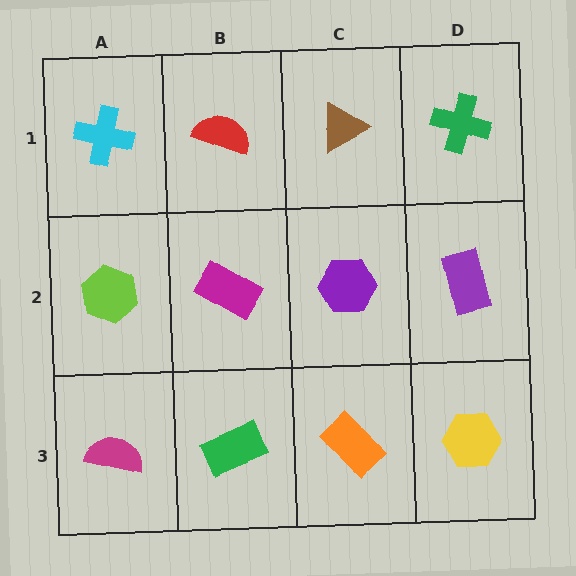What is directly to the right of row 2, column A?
A magenta rectangle.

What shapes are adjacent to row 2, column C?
A brown triangle (row 1, column C), an orange rectangle (row 3, column C), a magenta rectangle (row 2, column B), a purple rectangle (row 2, column D).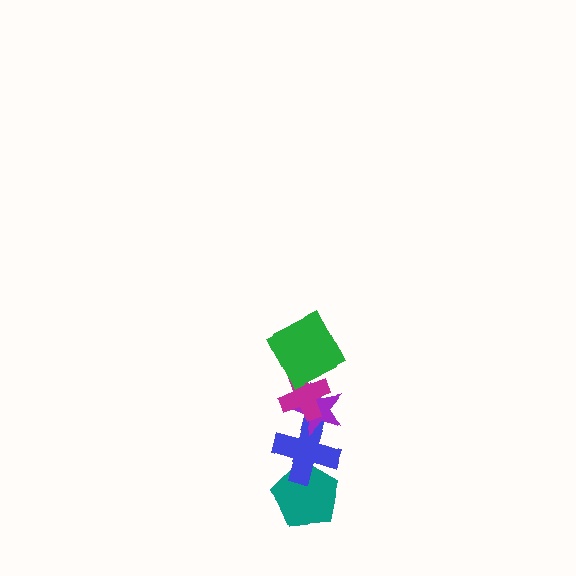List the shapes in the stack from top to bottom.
From top to bottom: the green square, the magenta cross, the purple star, the blue cross, the teal pentagon.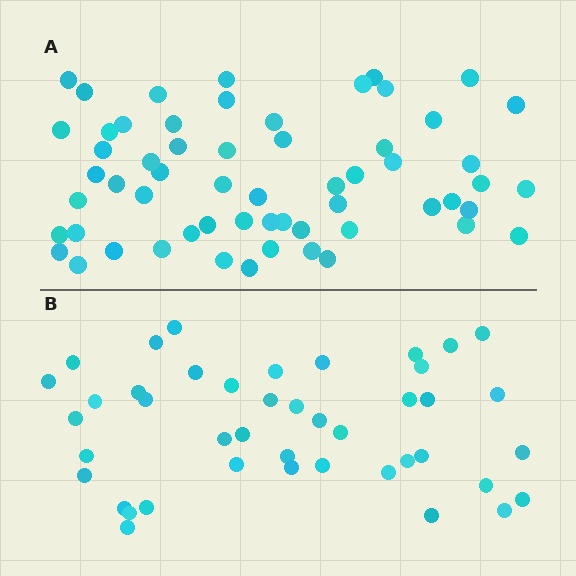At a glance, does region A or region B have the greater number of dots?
Region A (the top region) has more dots.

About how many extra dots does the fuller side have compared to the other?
Region A has approximately 15 more dots than region B.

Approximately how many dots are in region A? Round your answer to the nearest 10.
About 60 dots. (The exact count is 59, which rounds to 60.)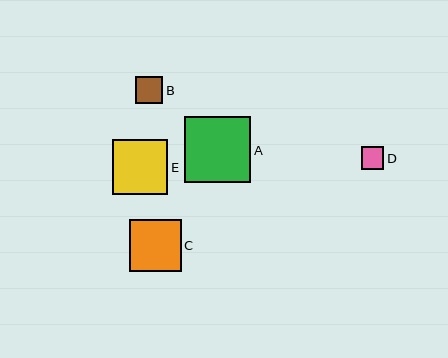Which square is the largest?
Square A is the largest with a size of approximately 66 pixels.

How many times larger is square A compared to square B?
Square A is approximately 2.4 times the size of square B.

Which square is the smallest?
Square D is the smallest with a size of approximately 22 pixels.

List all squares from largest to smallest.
From largest to smallest: A, E, C, B, D.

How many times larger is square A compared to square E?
Square A is approximately 1.2 times the size of square E.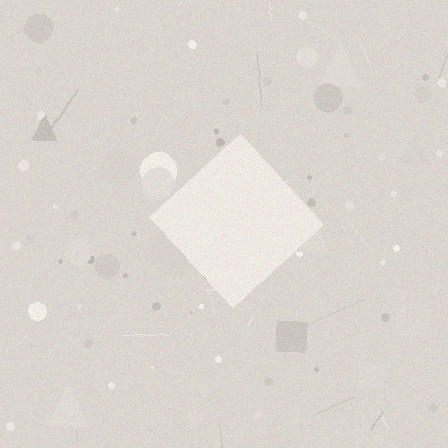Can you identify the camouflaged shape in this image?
The camouflaged shape is a diamond.